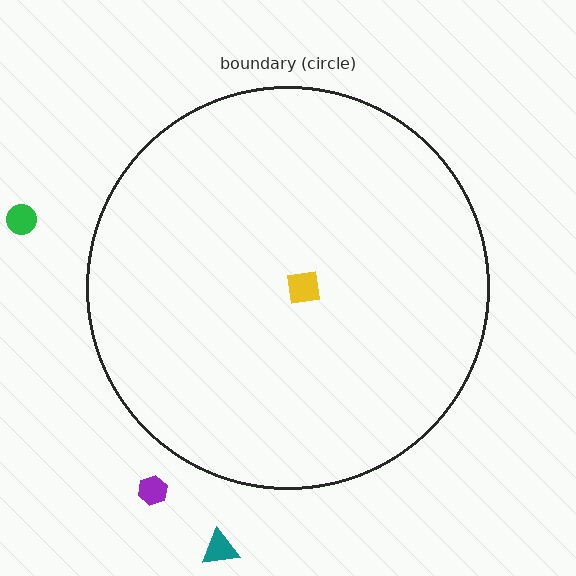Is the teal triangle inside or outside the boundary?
Outside.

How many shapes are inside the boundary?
1 inside, 3 outside.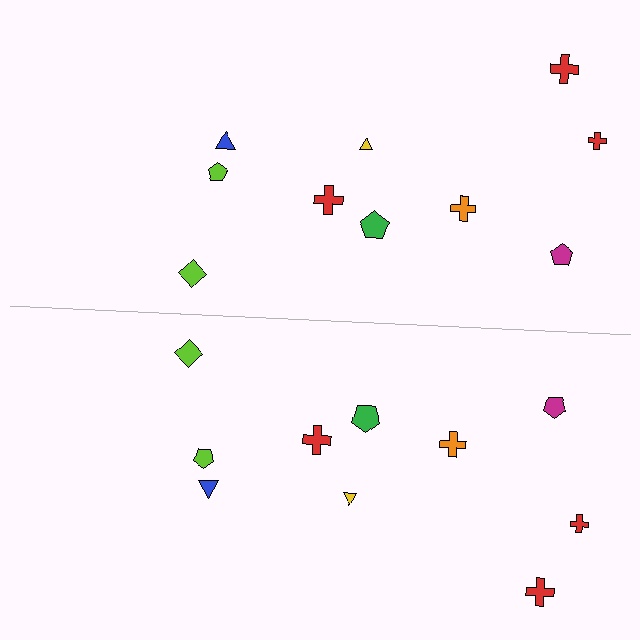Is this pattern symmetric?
Yes, this pattern has bilateral (reflection) symmetry.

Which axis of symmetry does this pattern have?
The pattern has a horizontal axis of symmetry running through the center of the image.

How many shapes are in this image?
There are 20 shapes in this image.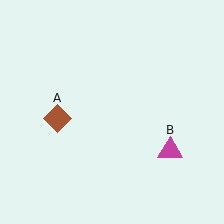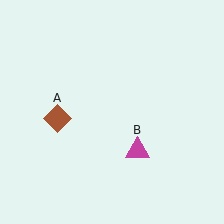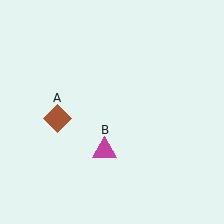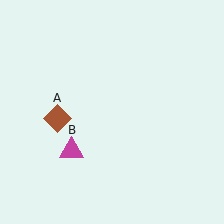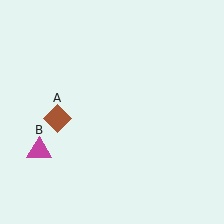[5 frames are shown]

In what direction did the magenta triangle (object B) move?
The magenta triangle (object B) moved left.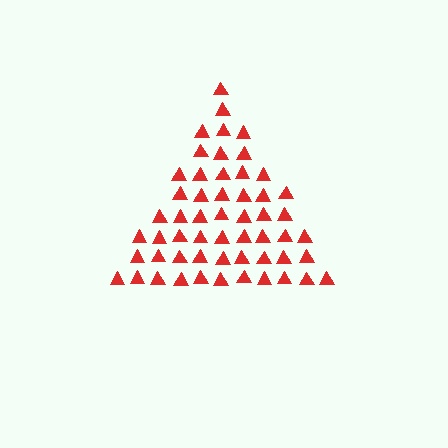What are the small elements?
The small elements are triangles.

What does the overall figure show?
The overall figure shows a triangle.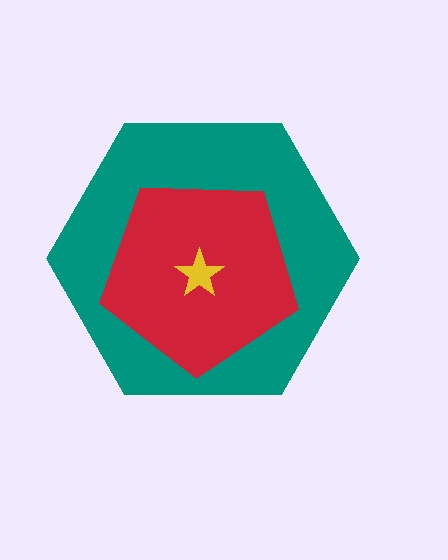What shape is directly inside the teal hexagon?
The red pentagon.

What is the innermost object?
The yellow star.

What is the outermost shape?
The teal hexagon.